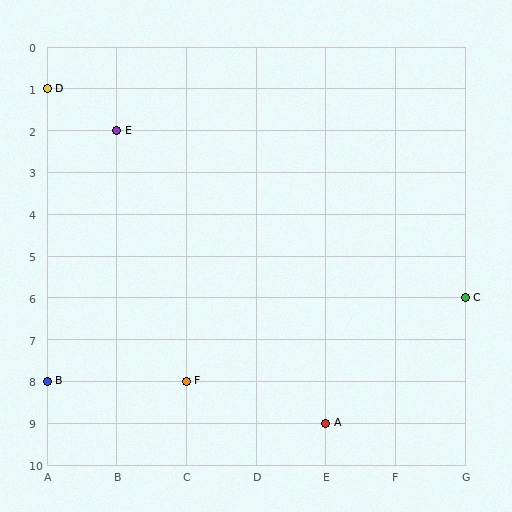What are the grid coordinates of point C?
Point C is at grid coordinates (G, 6).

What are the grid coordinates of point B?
Point B is at grid coordinates (A, 8).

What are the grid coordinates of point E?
Point E is at grid coordinates (B, 2).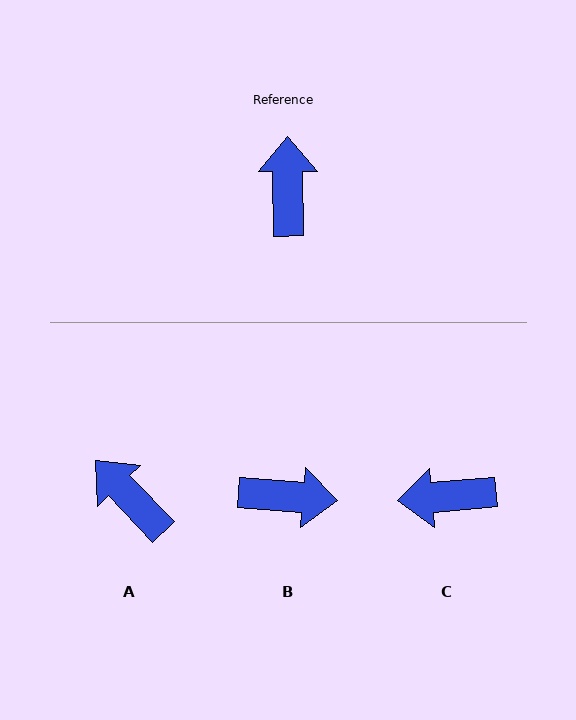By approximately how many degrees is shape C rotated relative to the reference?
Approximately 94 degrees counter-clockwise.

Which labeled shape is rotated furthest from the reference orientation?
B, about 95 degrees away.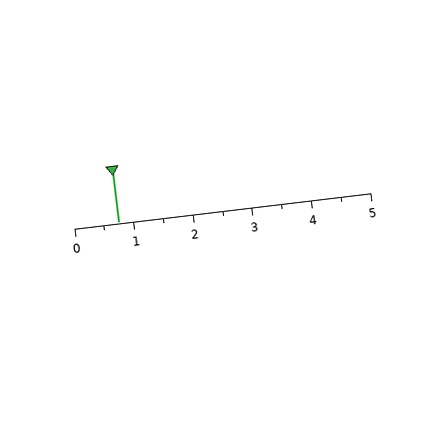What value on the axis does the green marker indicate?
The marker indicates approximately 0.8.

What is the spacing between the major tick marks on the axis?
The major ticks are spaced 1 apart.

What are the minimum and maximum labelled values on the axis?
The axis runs from 0 to 5.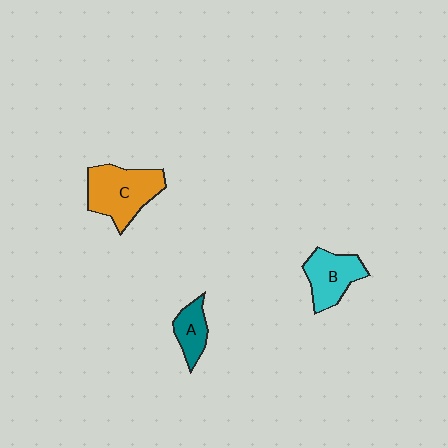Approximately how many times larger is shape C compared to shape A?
Approximately 2.2 times.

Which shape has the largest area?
Shape C (orange).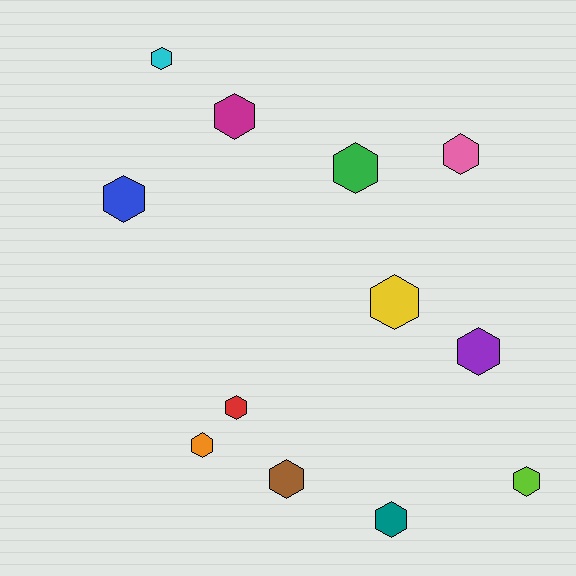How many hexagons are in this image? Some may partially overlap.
There are 12 hexagons.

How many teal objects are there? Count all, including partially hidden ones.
There is 1 teal object.